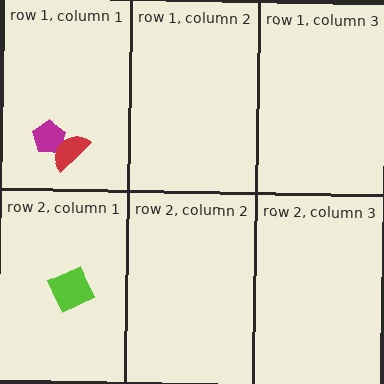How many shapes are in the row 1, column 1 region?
2.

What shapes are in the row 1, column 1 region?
The magenta pentagon, the red semicircle.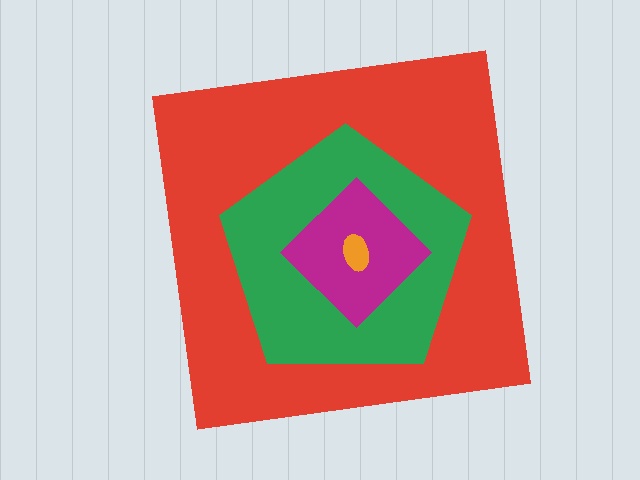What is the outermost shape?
The red square.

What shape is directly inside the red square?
The green pentagon.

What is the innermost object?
The orange ellipse.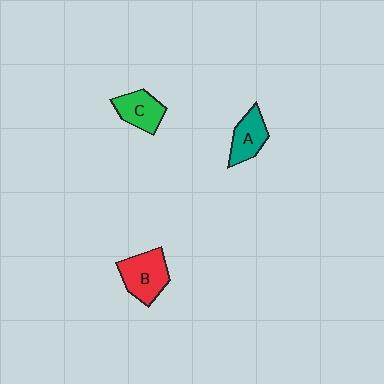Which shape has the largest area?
Shape B (red).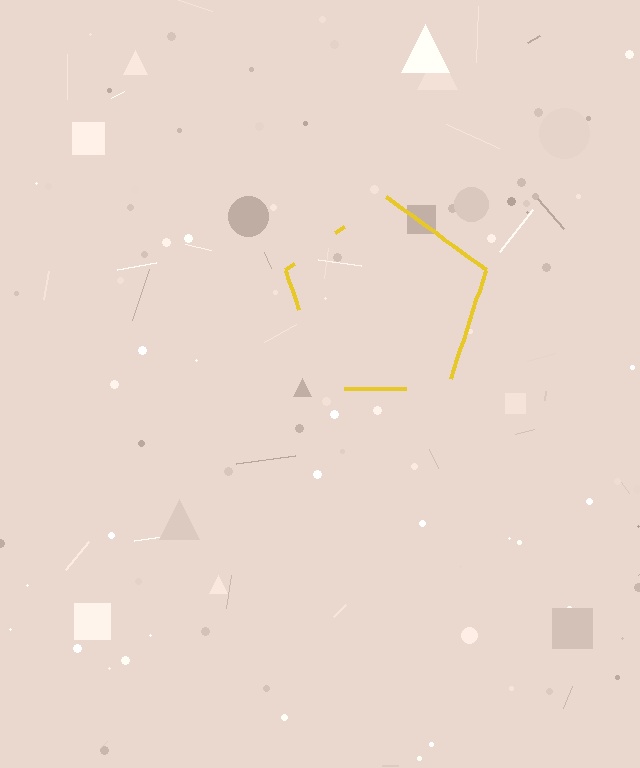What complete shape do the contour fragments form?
The contour fragments form a pentagon.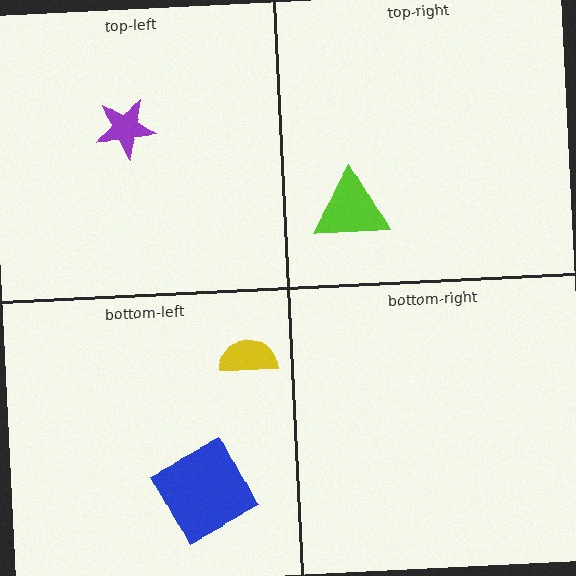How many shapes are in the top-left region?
1.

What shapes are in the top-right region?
The lime triangle.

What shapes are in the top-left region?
The purple star.